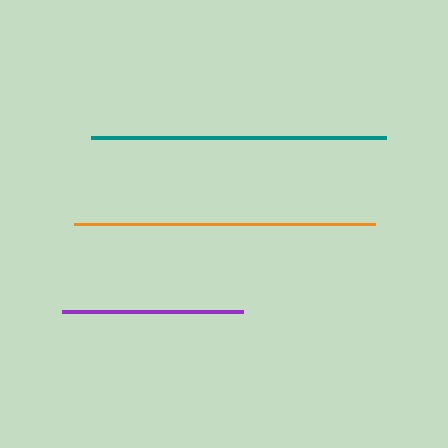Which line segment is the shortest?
The purple line is the shortest at approximately 181 pixels.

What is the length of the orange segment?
The orange segment is approximately 300 pixels long.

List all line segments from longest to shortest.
From longest to shortest: orange, teal, purple.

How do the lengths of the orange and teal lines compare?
The orange and teal lines are approximately the same length.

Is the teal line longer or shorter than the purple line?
The teal line is longer than the purple line.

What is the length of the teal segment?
The teal segment is approximately 295 pixels long.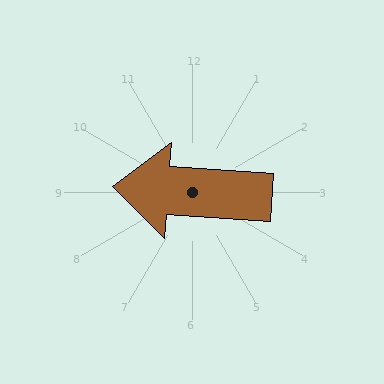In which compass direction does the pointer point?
West.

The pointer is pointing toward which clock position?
Roughly 9 o'clock.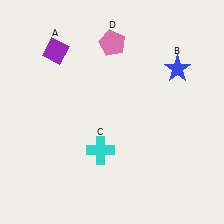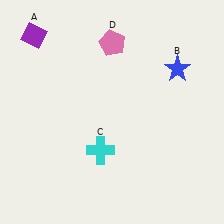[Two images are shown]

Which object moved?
The purple diamond (A) moved left.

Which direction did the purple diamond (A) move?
The purple diamond (A) moved left.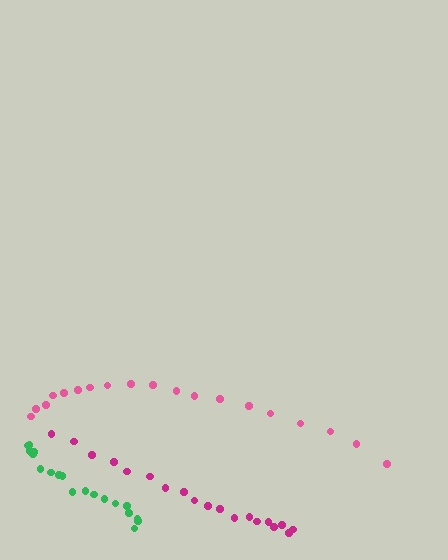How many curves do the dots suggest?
There are 3 distinct paths.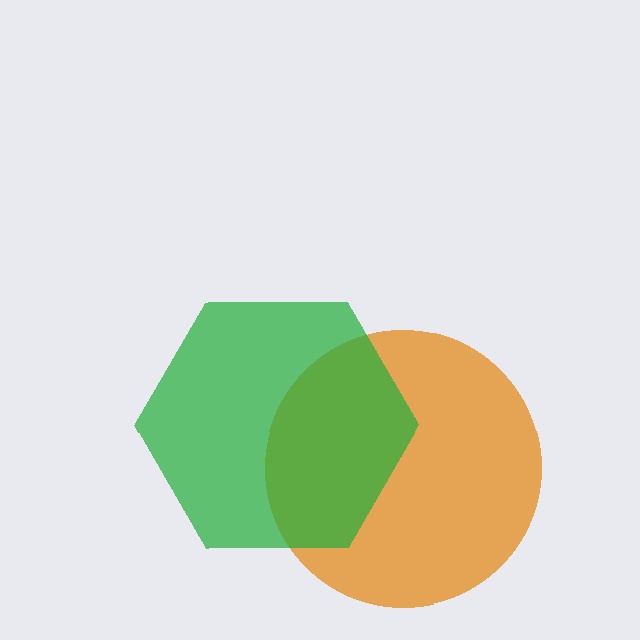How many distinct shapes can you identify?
There are 2 distinct shapes: an orange circle, a green hexagon.